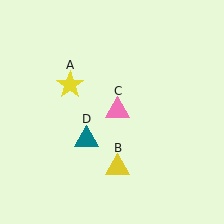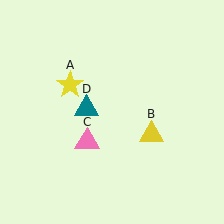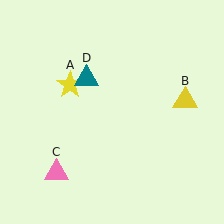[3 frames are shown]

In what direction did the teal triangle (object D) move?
The teal triangle (object D) moved up.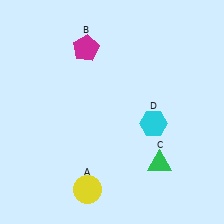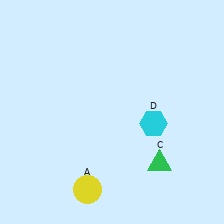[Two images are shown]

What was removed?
The magenta pentagon (B) was removed in Image 2.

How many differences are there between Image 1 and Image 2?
There is 1 difference between the two images.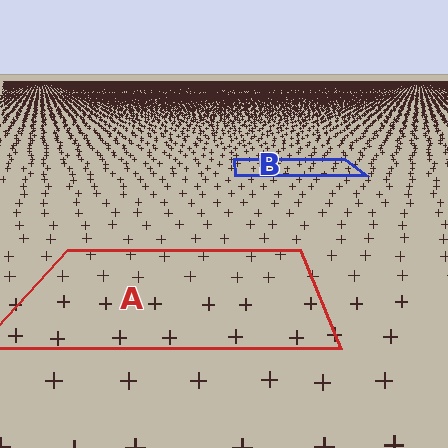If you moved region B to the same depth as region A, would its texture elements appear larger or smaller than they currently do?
They would appear larger. At a closer depth, the same texture elements are projected at a bigger on-screen size.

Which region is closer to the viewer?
Region A is closer. The texture elements there are larger and more spread out.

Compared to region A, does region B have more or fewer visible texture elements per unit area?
Region B has more texture elements per unit area — they are packed more densely because it is farther away.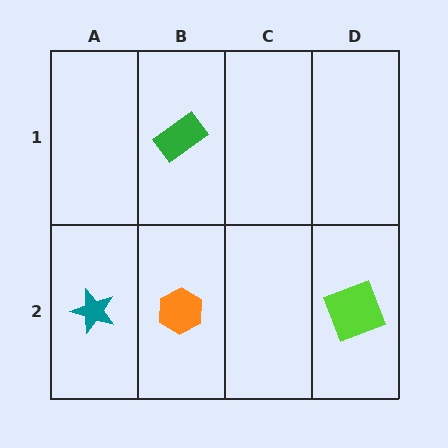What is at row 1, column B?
A green rectangle.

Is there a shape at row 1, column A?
No, that cell is empty.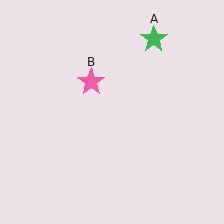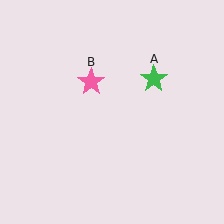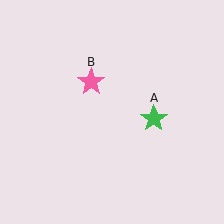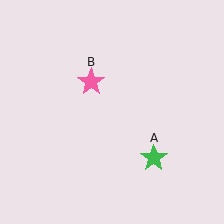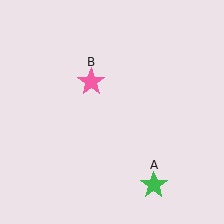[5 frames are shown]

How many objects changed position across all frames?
1 object changed position: green star (object A).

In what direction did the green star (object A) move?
The green star (object A) moved down.